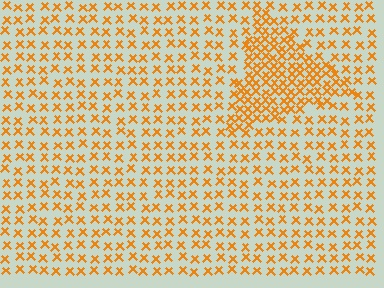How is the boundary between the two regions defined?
The boundary is defined by a change in element density (approximately 2.1x ratio). All elements are the same color, size, and shape.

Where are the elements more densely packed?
The elements are more densely packed inside the triangle boundary.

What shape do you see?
I see a triangle.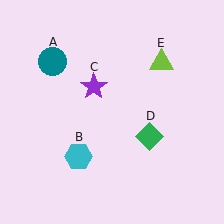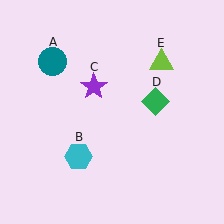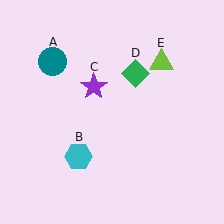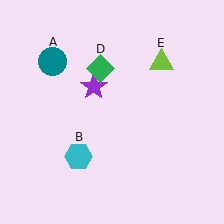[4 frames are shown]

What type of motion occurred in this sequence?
The green diamond (object D) rotated counterclockwise around the center of the scene.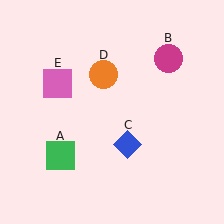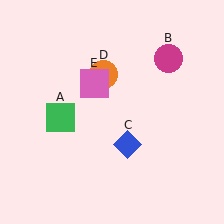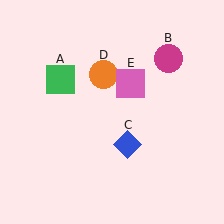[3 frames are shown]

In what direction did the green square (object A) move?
The green square (object A) moved up.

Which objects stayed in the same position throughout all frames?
Magenta circle (object B) and blue diamond (object C) and orange circle (object D) remained stationary.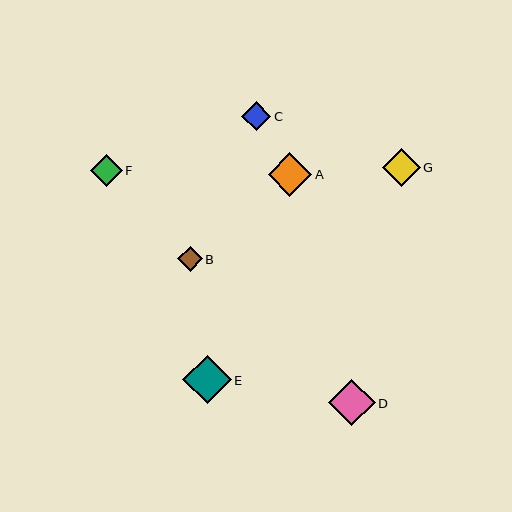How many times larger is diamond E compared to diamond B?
Diamond E is approximately 2.0 times the size of diamond B.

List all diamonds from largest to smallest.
From largest to smallest: E, D, A, G, F, C, B.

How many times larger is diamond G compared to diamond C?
Diamond G is approximately 1.3 times the size of diamond C.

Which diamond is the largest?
Diamond E is the largest with a size of approximately 48 pixels.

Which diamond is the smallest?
Diamond B is the smallest with a size of approximately 24 pixels.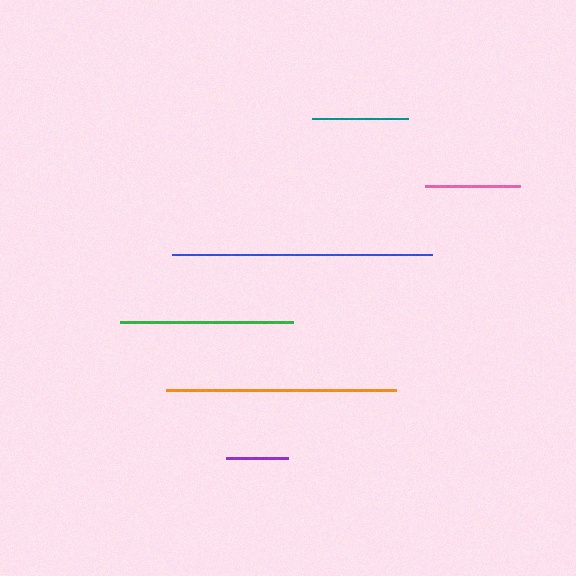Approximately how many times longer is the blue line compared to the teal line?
The blue line is approximately 2.7 times the length of the teal line.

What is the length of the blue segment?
The blue segment is approximately 261 pixels long.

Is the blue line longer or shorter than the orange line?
The blue line is longer than the orange line.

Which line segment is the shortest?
The purple line is the shortest at approximately 63 pixels.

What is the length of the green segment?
The green segment is approximately 173 pixels long.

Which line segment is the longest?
The blue line is the longest at approximately 261 pixels.